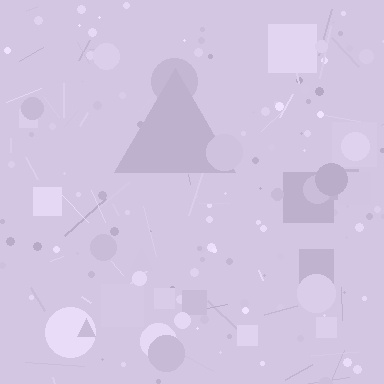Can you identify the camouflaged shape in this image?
The camouflaged shape is a triangle.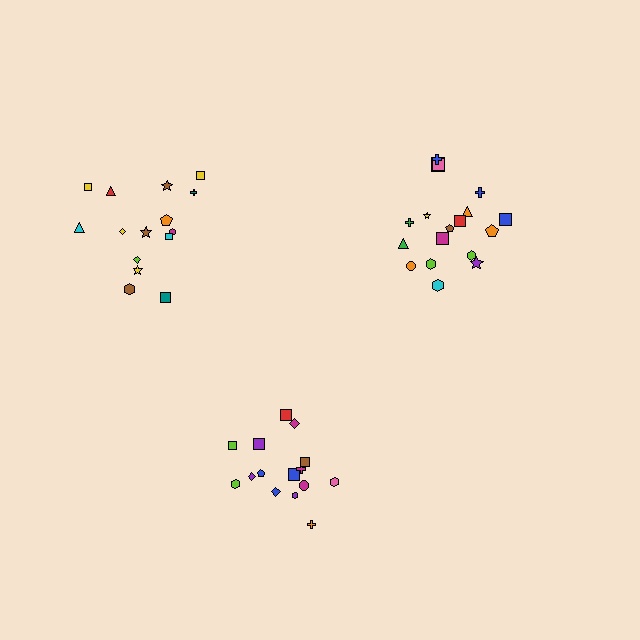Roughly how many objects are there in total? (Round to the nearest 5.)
Roughly 50 objects in total.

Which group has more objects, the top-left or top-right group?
The top-right group.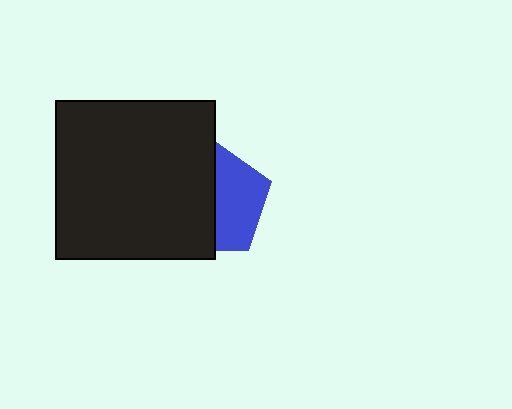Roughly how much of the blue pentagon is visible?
About half of it is visible (roughly 47%).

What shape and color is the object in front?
The object in front is a black square.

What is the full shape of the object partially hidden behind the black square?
The partially hidden object is a blue pentagon.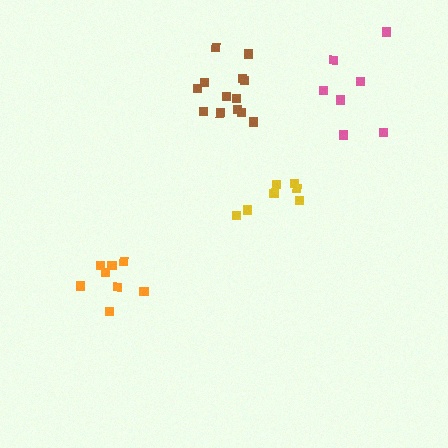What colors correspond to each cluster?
The clusters are colored: orange, brown, pink, yellow.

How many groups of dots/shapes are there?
There are 4 groups.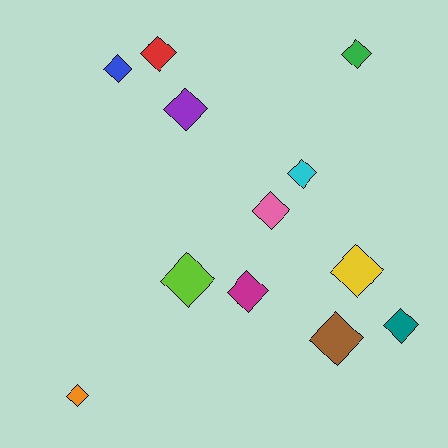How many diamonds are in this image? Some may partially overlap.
There are 12 diamonds.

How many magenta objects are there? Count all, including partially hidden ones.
There is 1 magenta object.